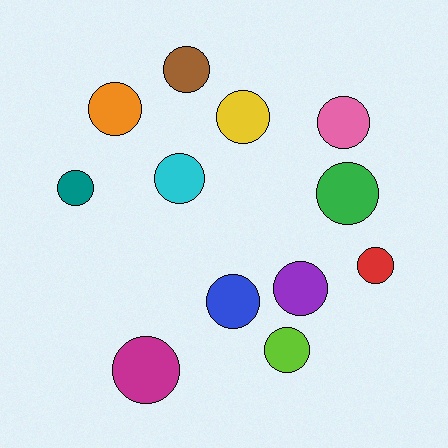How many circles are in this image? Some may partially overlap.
There are 12 circles.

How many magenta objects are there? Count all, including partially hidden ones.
There is 1 magenta object.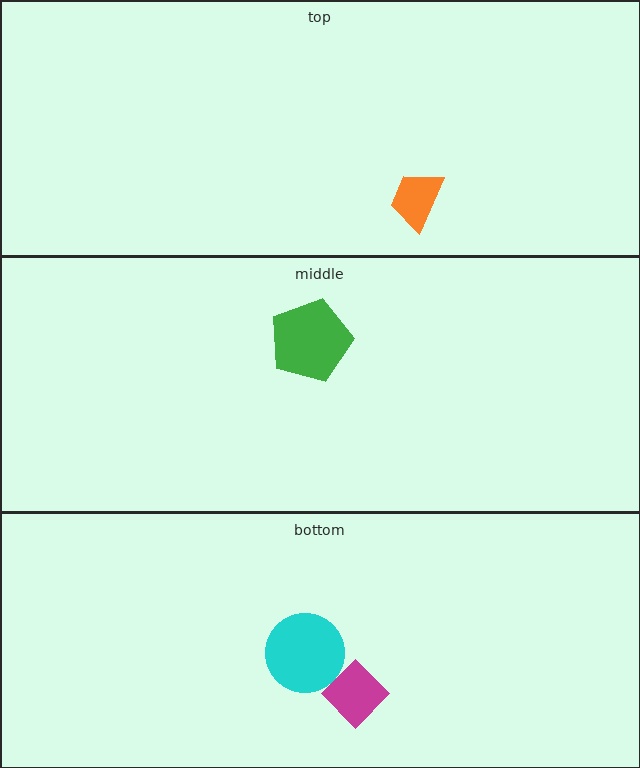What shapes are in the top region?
The orange trapezoid.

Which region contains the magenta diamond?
The bottom region.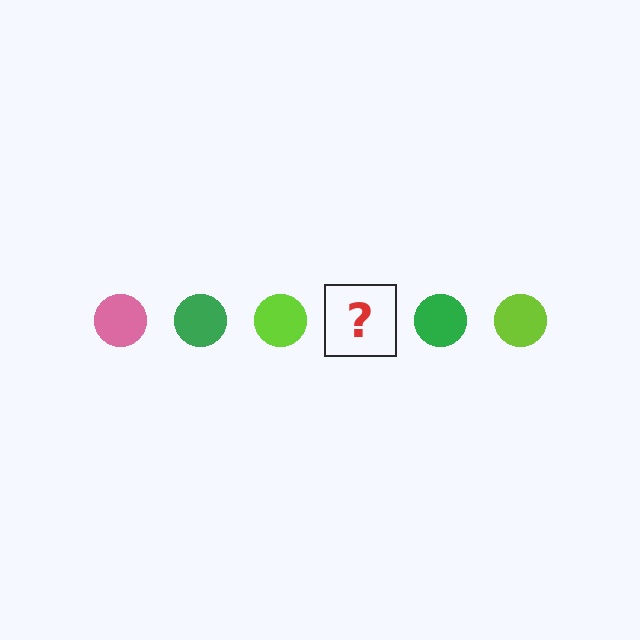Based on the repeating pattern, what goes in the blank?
The blank should be a pink circle.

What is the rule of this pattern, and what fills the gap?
The rule is that the pattern cycles through pink, green, lime circles. The gap should be filled with a pink circle.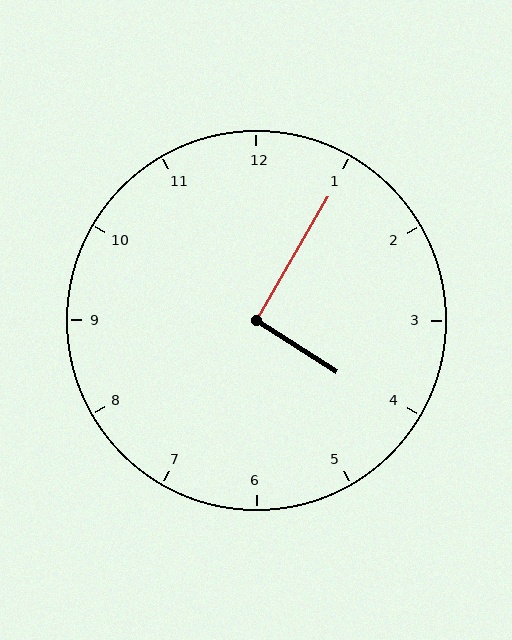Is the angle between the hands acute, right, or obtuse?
It is right.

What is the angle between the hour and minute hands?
Approximately 92 degrees.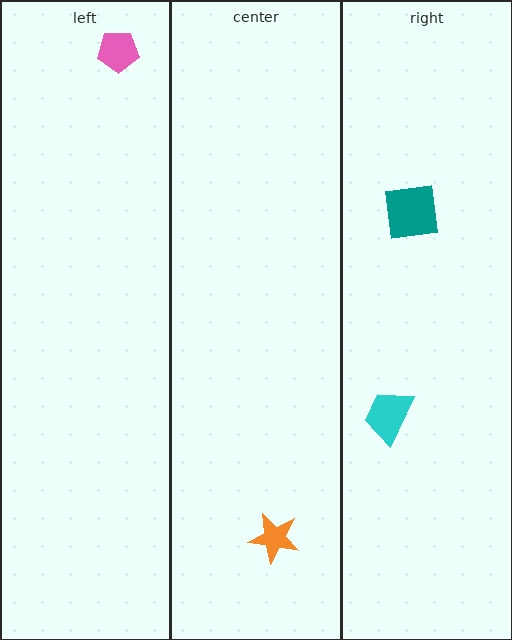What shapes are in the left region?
The pink pentagon.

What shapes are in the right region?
The cyan trapezoid, the teal square.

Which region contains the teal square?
The right region.